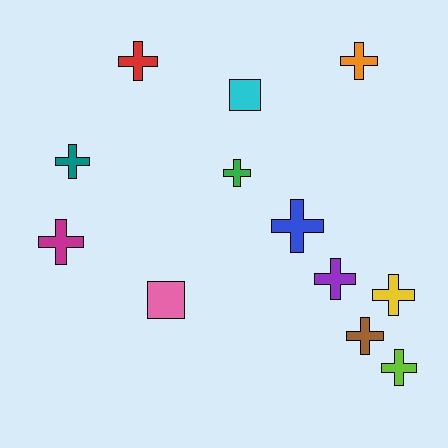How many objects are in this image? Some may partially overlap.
There are 12 objects.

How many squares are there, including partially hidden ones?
There are 2 squares.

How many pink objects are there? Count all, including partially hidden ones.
There is 1 pink object.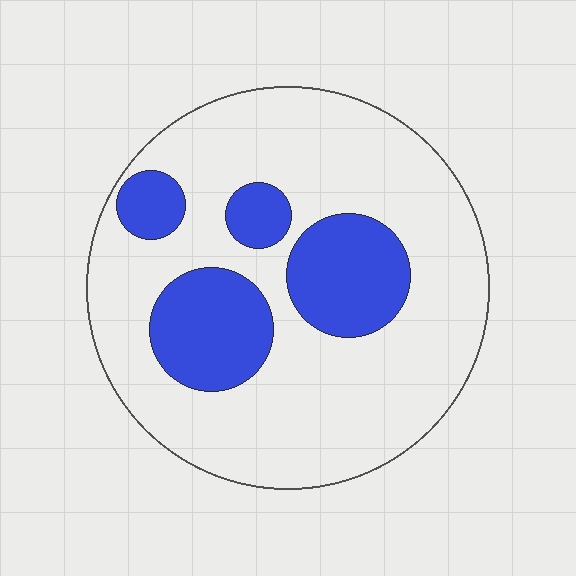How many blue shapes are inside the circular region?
4.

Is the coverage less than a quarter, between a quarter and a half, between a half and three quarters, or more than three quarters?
Less than a quarter.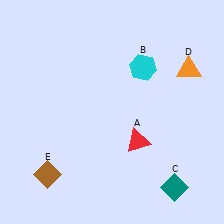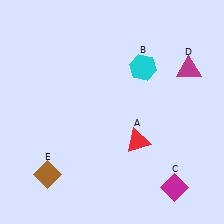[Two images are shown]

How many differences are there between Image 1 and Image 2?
There are 2 differences between the two images.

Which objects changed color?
C changed from teal to magenta. D changed from orange to magenta.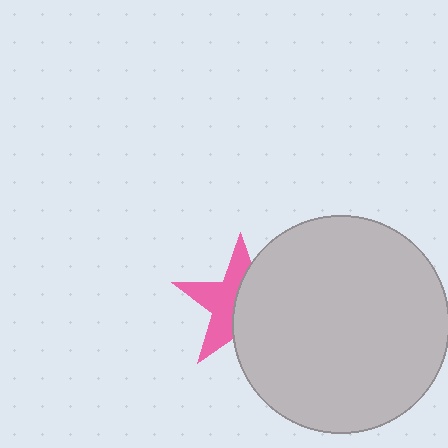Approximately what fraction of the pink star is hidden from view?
Roughly 51% of the pink star is hidden behind the light gray circle.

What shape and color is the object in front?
The object in front is a light gray circle.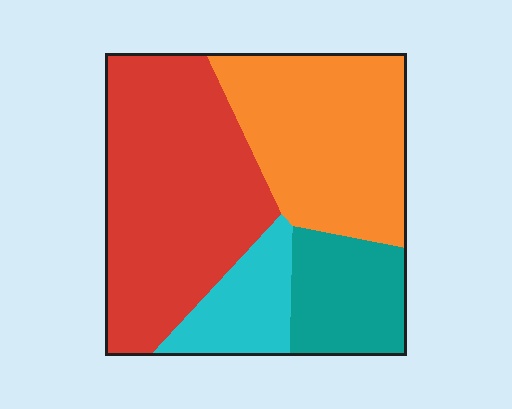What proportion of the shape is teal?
Teal takes up less than a quarter of the shape.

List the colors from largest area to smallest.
From largest to smallest: red, orange, teal, cyan.